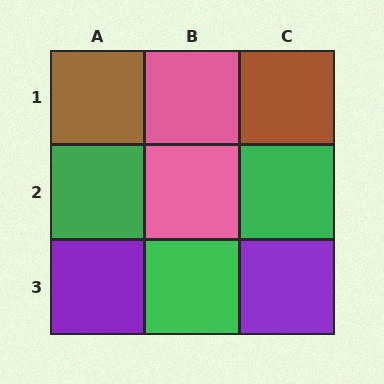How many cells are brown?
2 cells are brown.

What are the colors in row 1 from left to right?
Brown, pink, brown.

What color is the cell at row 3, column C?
Purple.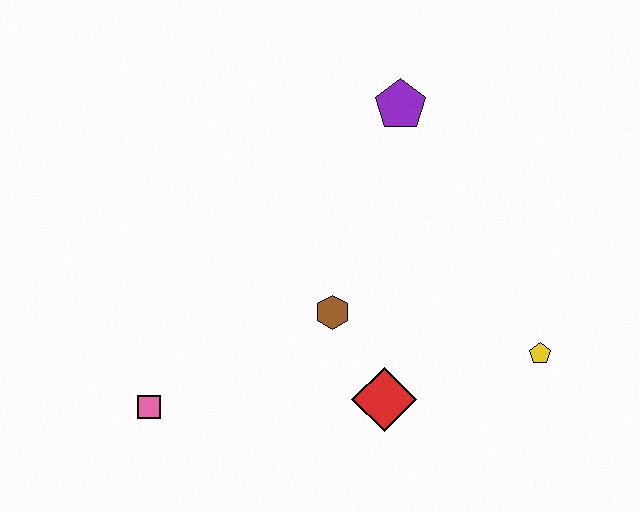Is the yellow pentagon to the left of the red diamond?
No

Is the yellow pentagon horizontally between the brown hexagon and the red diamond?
No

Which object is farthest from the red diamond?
The purple pentagon is farthest from the red diamond.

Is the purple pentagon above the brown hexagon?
Yes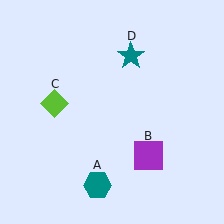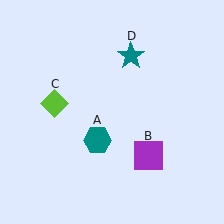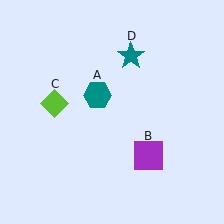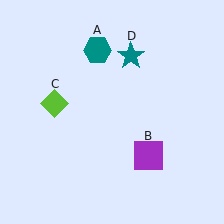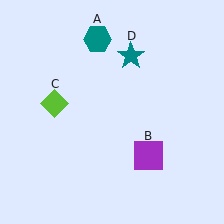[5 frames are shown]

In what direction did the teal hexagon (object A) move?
The teal hexagon (object A) moved up.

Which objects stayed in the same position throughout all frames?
Purple square (object B) and lime diamond (object C) and teal star (object D) remained stationary.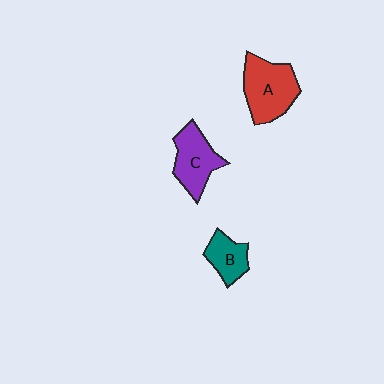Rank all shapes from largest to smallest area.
From largest to smallest: A (red), C (purple), B (teal).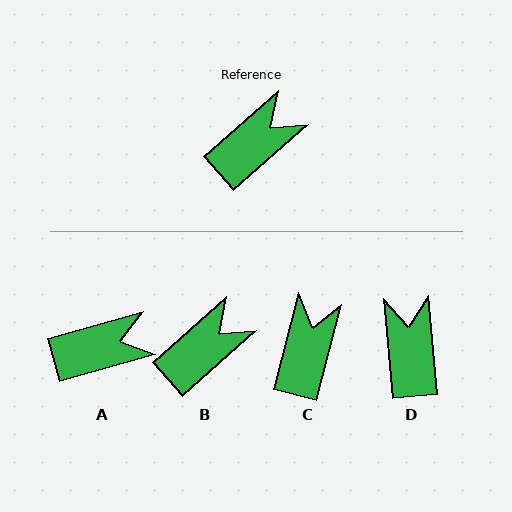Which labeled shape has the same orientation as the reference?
B.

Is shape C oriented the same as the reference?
No, it is off by about 34 degrees.